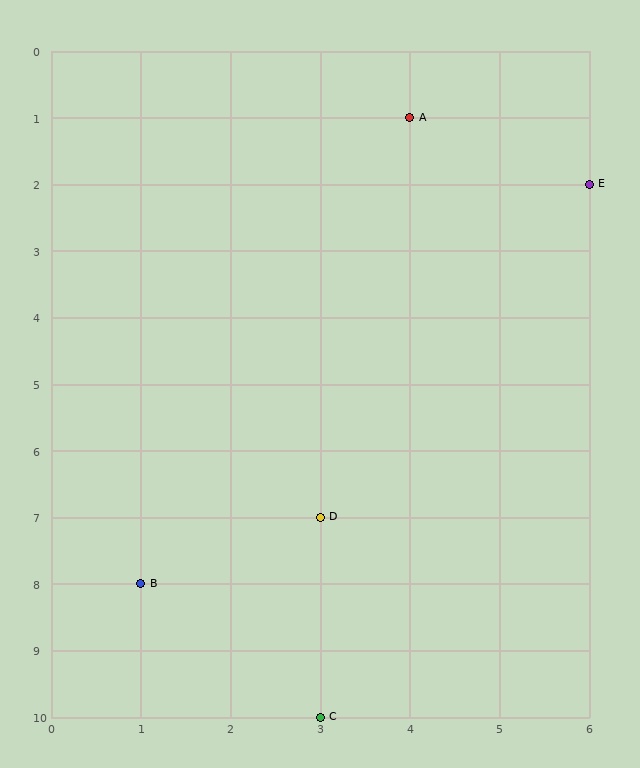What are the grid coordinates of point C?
Point C is at grid coordinates (3, 10).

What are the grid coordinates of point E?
Point E is at grid coordinates (6, 2).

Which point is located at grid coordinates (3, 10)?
Point C is at (3, 10).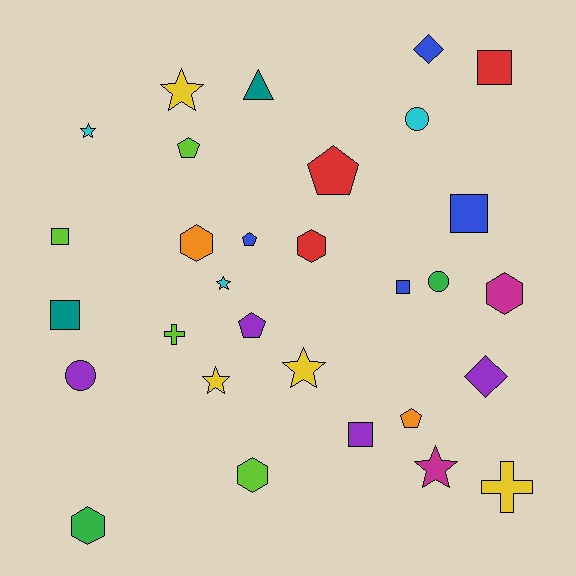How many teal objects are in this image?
There are 2 teal objects.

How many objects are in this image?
There are 30 objects.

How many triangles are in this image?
There is 1 triangle.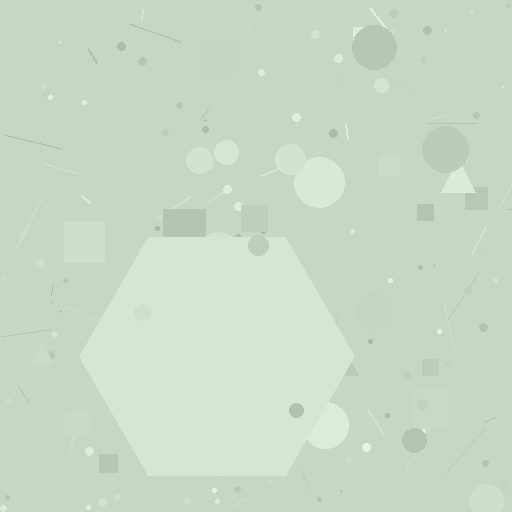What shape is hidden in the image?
A hexagon is hidden in the image.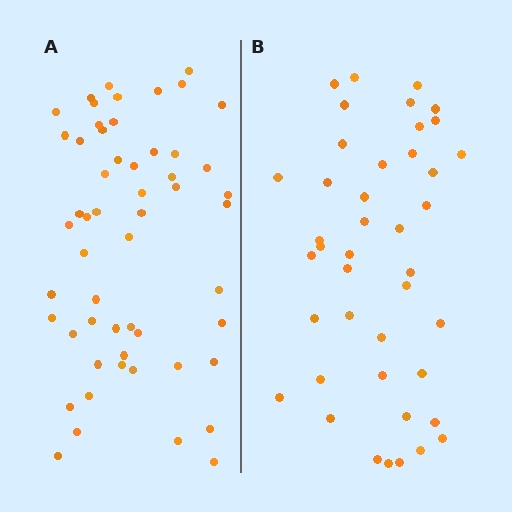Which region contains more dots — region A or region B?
Region A (the left region) has more dots.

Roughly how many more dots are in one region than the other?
Region A has approximately 15 more dots than region B.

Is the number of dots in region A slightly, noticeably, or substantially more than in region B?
Region A has noticeably more, but not dramatically so. The ratio is roughly 1.3 to 1.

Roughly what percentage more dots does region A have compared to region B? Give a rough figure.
About 30% more.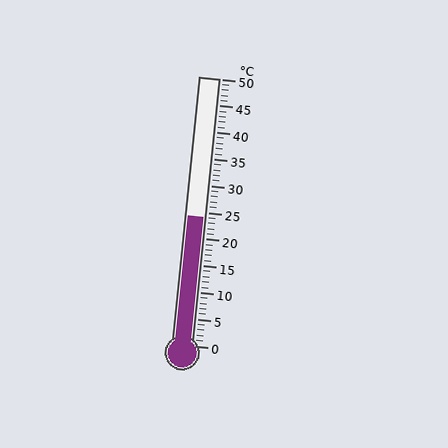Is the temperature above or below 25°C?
The temperature is below 25°C.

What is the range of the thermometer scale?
The thermometer scale ranges from 0°C to 50°C.